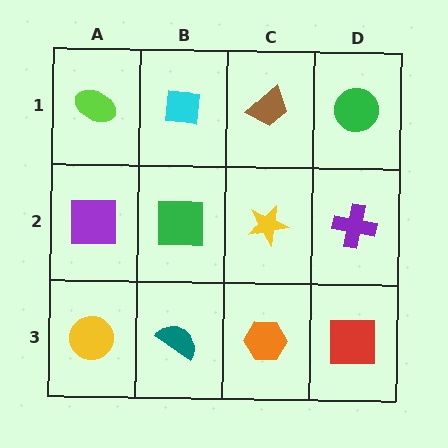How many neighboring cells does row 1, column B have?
3.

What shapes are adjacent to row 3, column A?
A purple square (row 2, column A), a teal semicircle (row 3, column B).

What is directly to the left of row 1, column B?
A lime ellipse.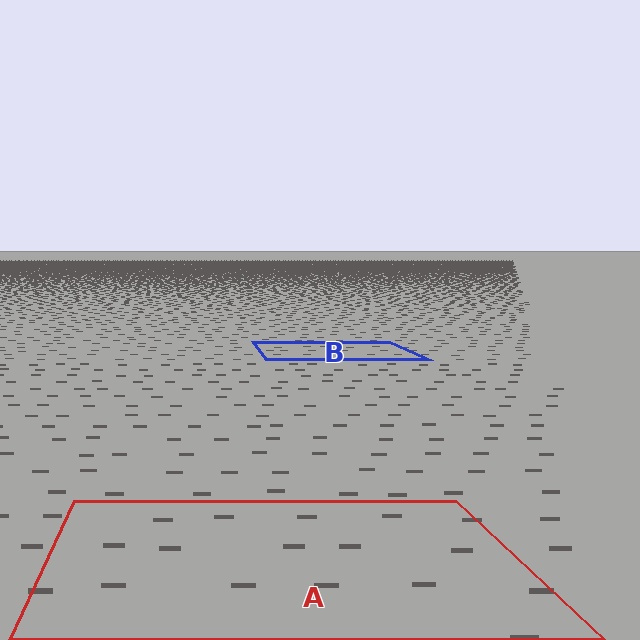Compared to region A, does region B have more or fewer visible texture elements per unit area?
Region B has more texture elements per unit area — they are packed more densely because it is farther away.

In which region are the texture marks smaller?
The texture marks are smaller in region B, because it is farther away.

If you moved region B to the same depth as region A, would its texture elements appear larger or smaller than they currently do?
They would appear larger. At a closer depth, the same texture elements are projected at a bigger on-screen size.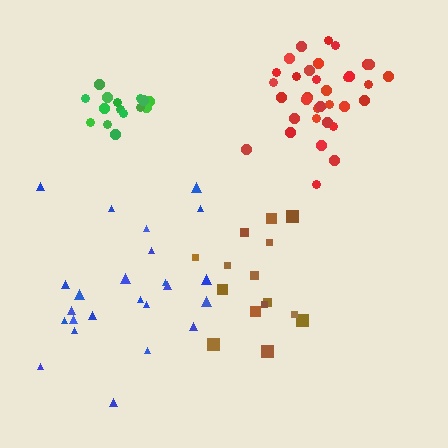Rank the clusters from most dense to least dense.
green, red, brown, blue.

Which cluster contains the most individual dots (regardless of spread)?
Red (34).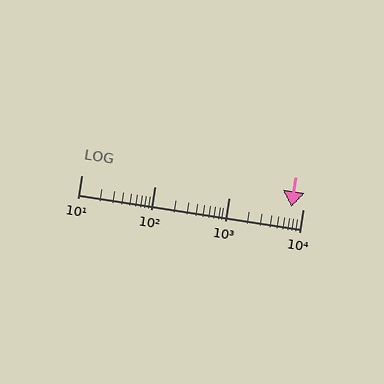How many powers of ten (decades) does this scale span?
The scale spans 3 decades, from 10 to 10000.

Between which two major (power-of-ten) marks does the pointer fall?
The pointer is between 1000 and 10000.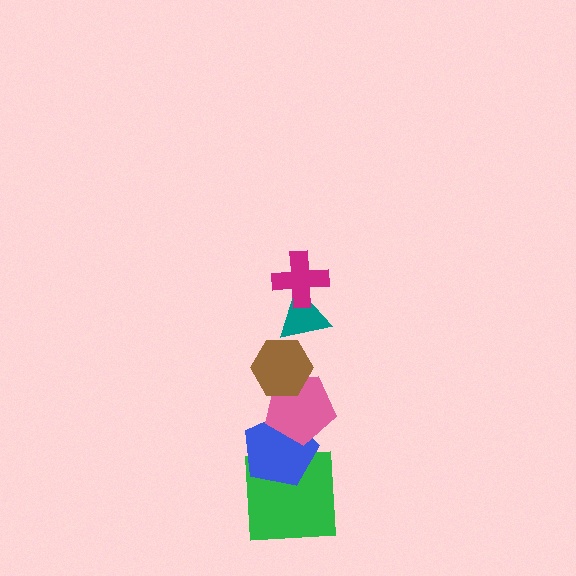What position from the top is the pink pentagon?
The pink pentagon is 4th from the top.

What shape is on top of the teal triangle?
The magenta cross is on top of the teal triangle.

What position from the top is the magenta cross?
The magenta cross is 1st from the top.